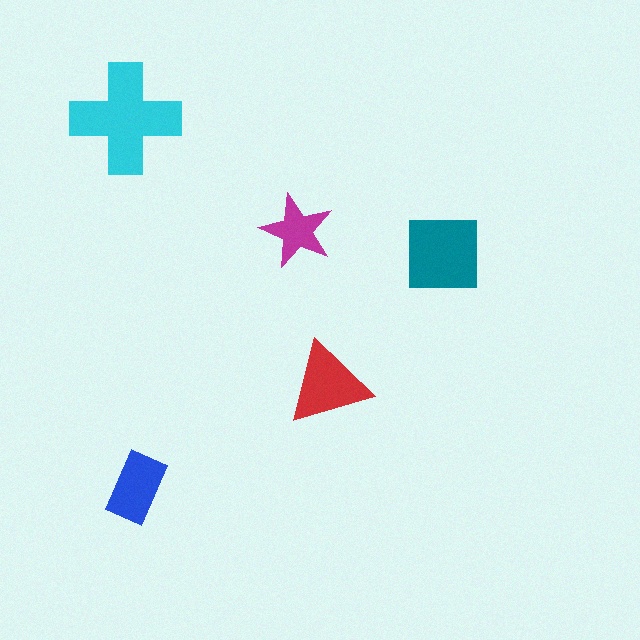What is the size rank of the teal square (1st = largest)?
2nd.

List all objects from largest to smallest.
The cyan cross, the teal square, the red triangle, the blue rectangle, the magenta star.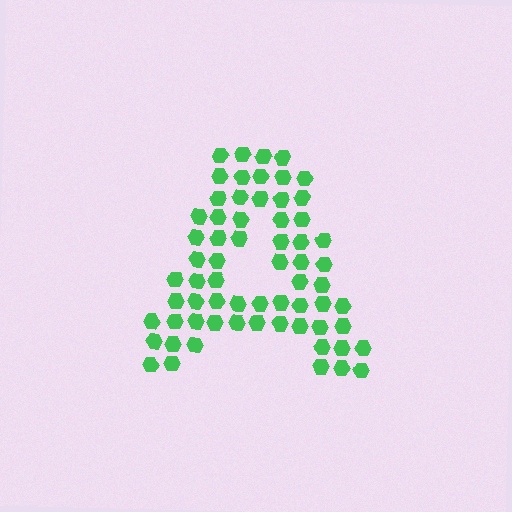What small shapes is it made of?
It is made of small hexagons.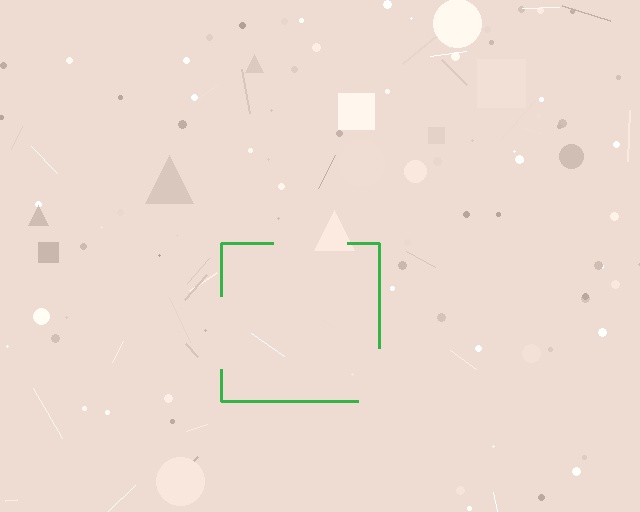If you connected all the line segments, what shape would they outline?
They would outline a square.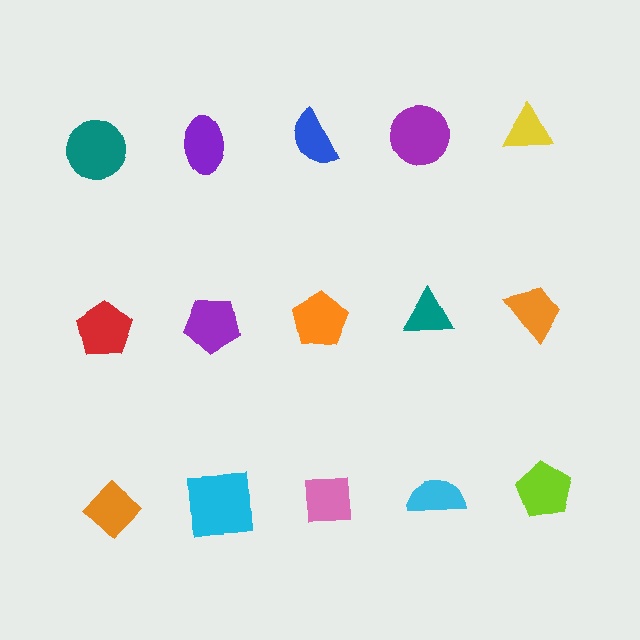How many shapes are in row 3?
5 shapes.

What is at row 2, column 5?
An orange trapezoid.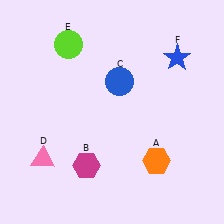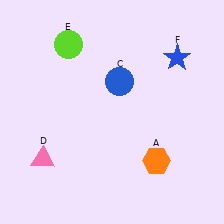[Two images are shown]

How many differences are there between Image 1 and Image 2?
There is 1 difference between the two images.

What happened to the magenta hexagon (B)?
The magenta hexagon (B) was removed in Image 2. It was in the bottom-left area of Image 1.